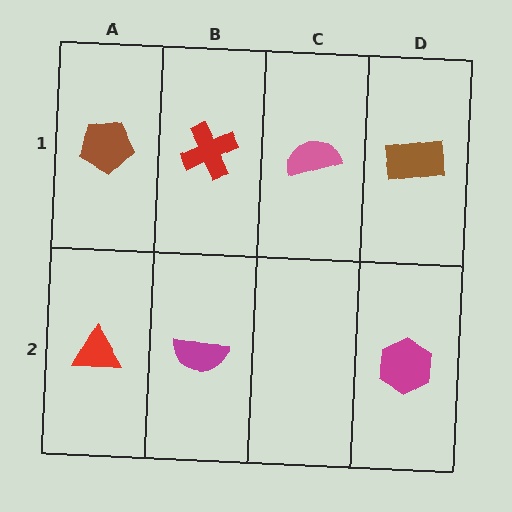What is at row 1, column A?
A brown pentagon.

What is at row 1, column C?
A pink semicircle.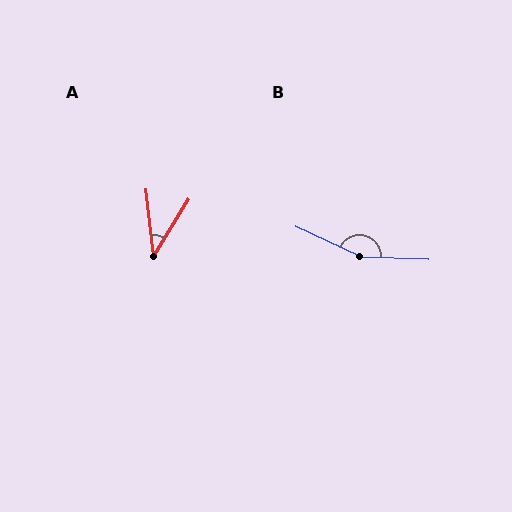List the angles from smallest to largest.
A (38°), B (157°).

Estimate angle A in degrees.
Approximately 38 degrees.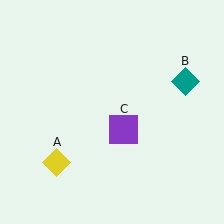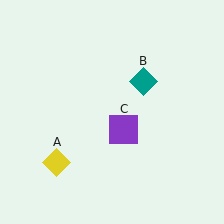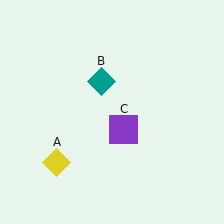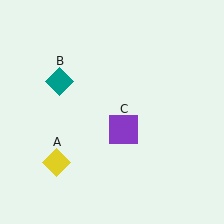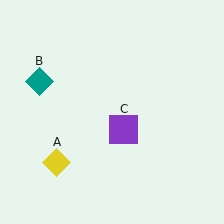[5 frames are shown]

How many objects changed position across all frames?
1 object changed position: teal diamond (object B).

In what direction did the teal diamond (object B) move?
The teal diamond (object B) moved left.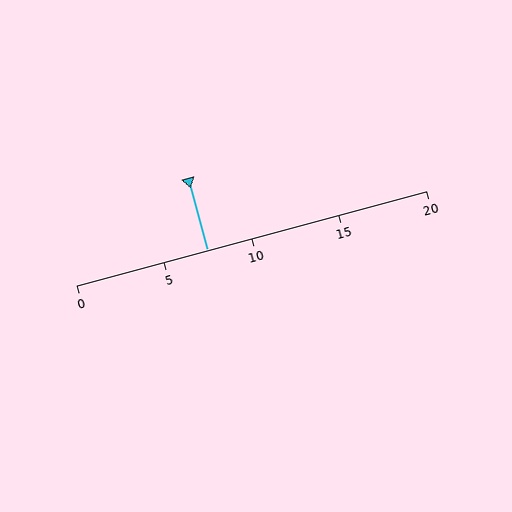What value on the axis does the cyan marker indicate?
The marker indicates approximately 7.5.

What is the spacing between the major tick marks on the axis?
The major ticks are spaced 5 apart.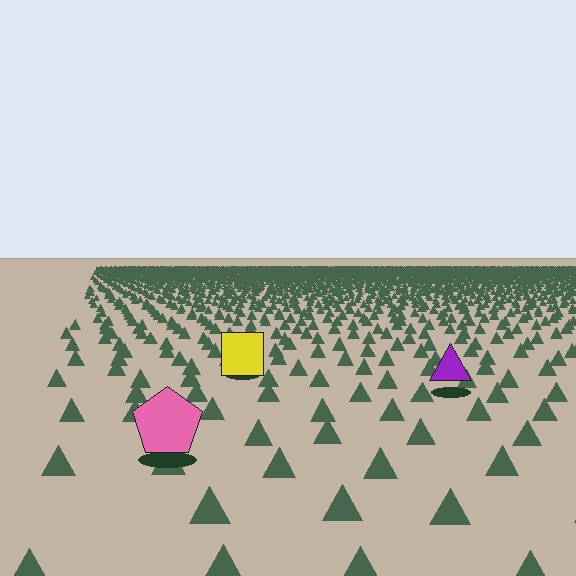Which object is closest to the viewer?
The pink pentagon is closest. The texture marks near it are larger and more spread out.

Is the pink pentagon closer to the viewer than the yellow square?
Yes. The pink pentagon is closer — you can tell from the texture gradient: the ground texture is coarser near it.